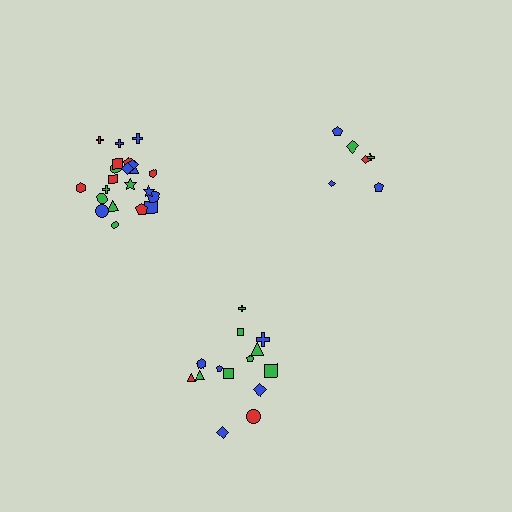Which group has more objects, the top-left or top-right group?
The top-left group.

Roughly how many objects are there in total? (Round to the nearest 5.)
Roughly 45 objects in total.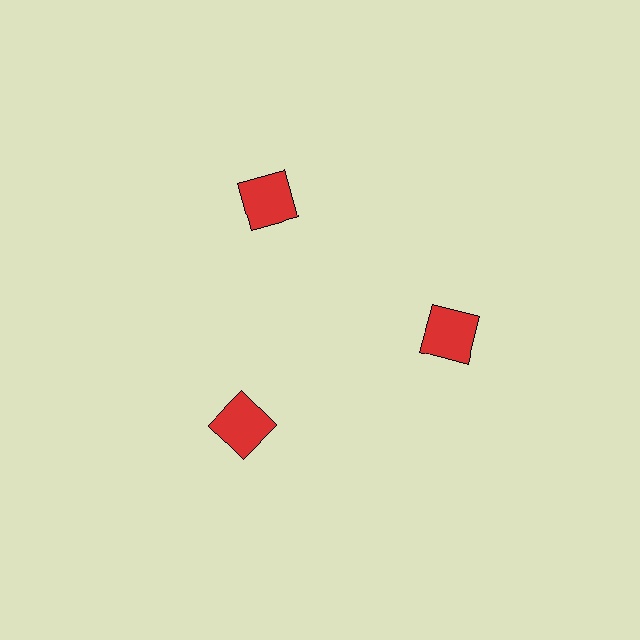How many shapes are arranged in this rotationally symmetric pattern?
There are 3 shapes, arranged in 3 groups of 1.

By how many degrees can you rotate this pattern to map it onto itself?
The pattern maps onto itself every 120 degrees of rotation.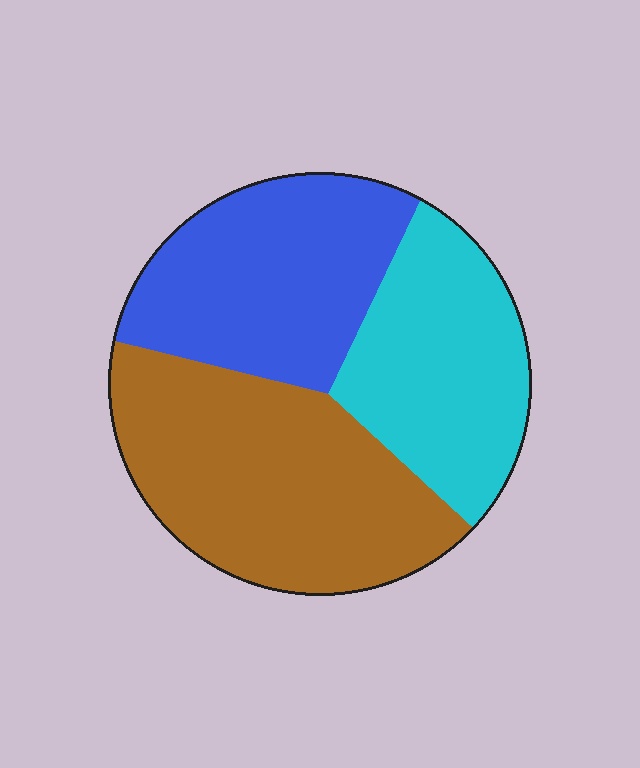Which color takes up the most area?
Brown, at roughly 40%.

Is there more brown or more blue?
Brown.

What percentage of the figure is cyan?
Cyan takes up about one quarter (1/4) of the figure.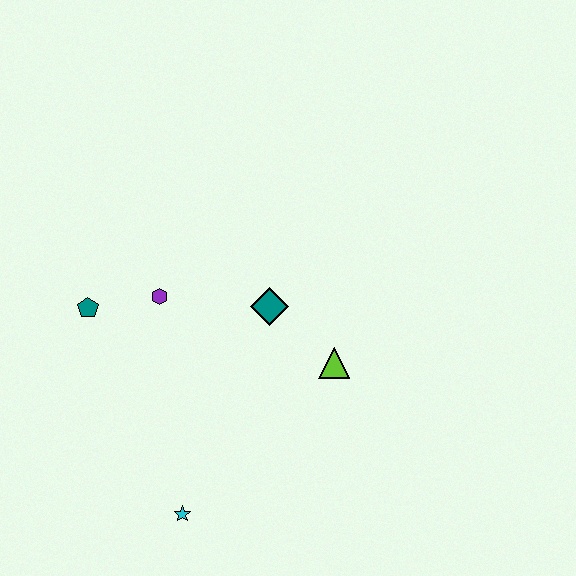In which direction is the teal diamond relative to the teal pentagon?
The teal diamond is to the right of the teal pentagon.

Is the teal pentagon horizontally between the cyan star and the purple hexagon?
No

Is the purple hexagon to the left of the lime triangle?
Yes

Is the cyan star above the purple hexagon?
No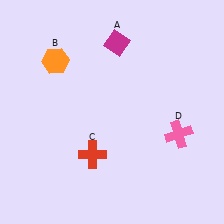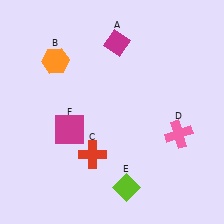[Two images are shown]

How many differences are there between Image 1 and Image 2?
There are 2 differences between the two images.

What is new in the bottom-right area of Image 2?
A lime diamond (E) was added in the bottom-right area of Image 2.